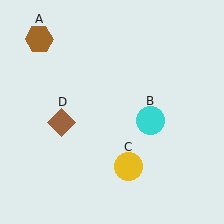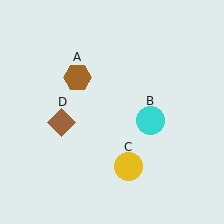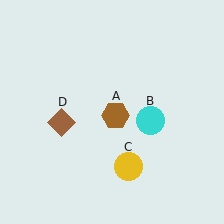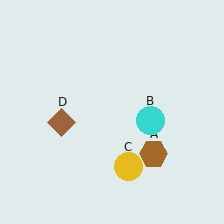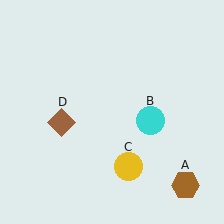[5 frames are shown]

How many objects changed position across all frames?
1 object changed position: brown hexagon (object A).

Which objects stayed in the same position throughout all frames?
Cyan circle (object B) and yellow circle (object C) and brown diamond (object D) remained stationary.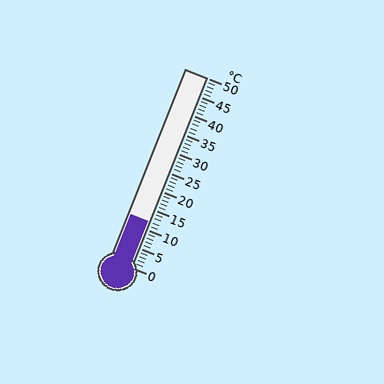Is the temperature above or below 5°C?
The temperature is above 5°C.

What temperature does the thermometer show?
The thermometer shows approximately 12°C.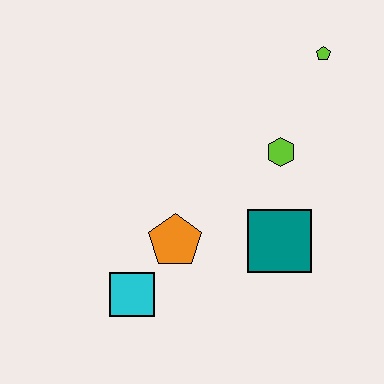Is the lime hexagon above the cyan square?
Yes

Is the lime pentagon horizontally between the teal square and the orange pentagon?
No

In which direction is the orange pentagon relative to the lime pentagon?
The orange pentagon is below the lime pentagon.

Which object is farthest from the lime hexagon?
The cyan square is farthest from the lime hexagon.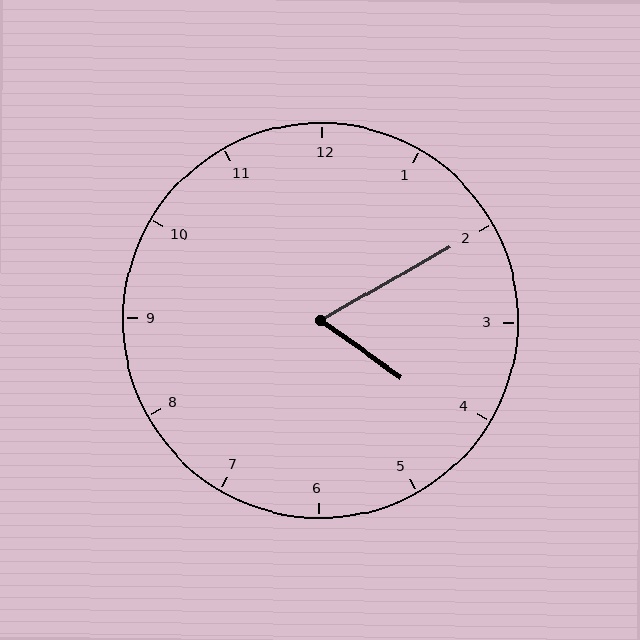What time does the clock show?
4:10.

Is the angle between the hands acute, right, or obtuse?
It is acute.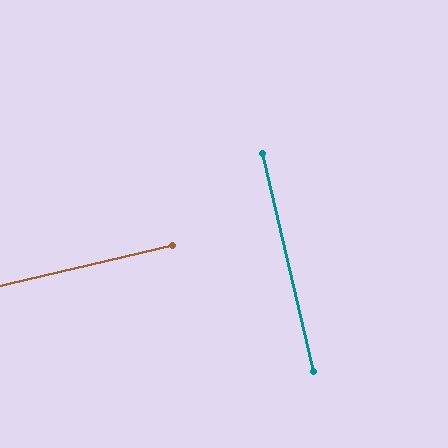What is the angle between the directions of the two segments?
Approximately 90 degrees.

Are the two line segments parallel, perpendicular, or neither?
Perpendicular — they meet at approximately 90°.